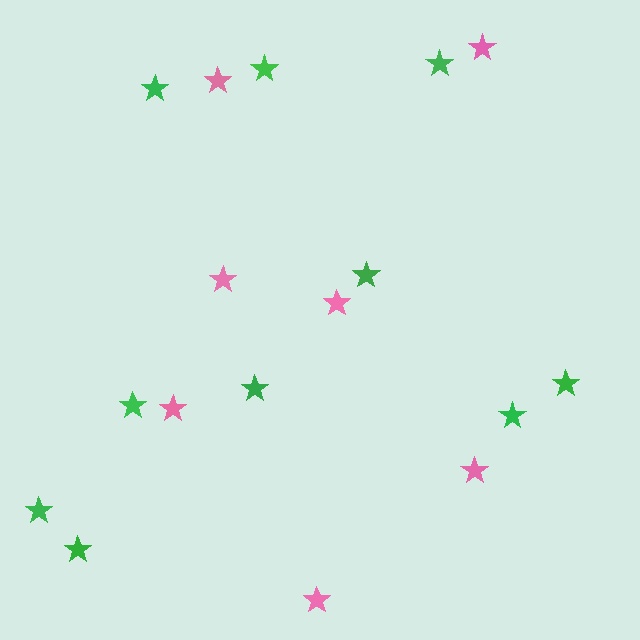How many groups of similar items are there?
There are 2 groups: one group of green stars (10) and one group of pink stars (7).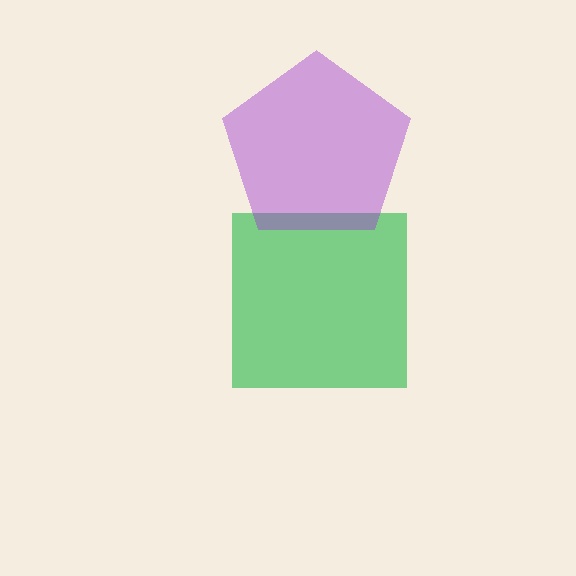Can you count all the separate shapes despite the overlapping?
Yes, there are 2 separate shapes.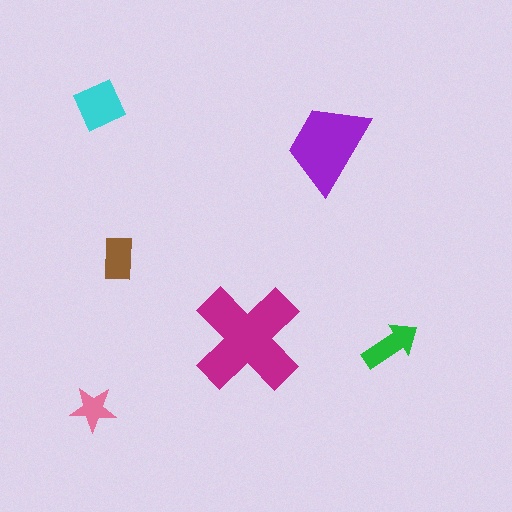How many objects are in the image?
There are 6 objects in the image.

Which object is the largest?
The magenta cross.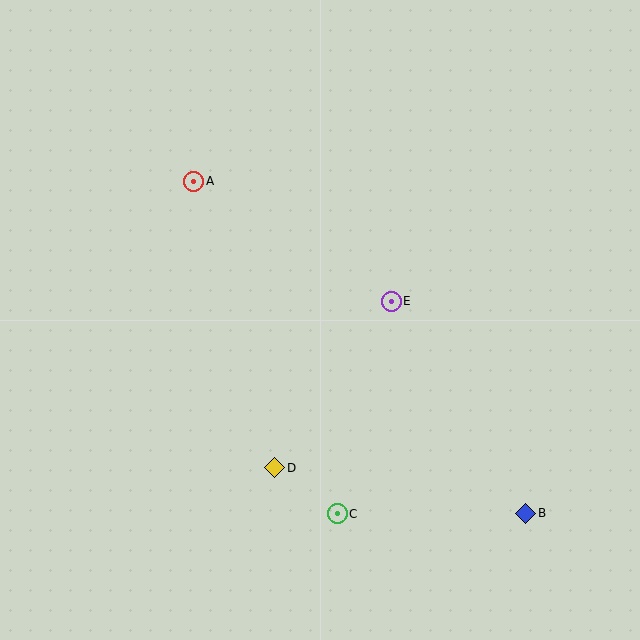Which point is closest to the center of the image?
Point E at (391, 301) is closest to the center.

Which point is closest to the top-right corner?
Point E is closest to the top-right corner.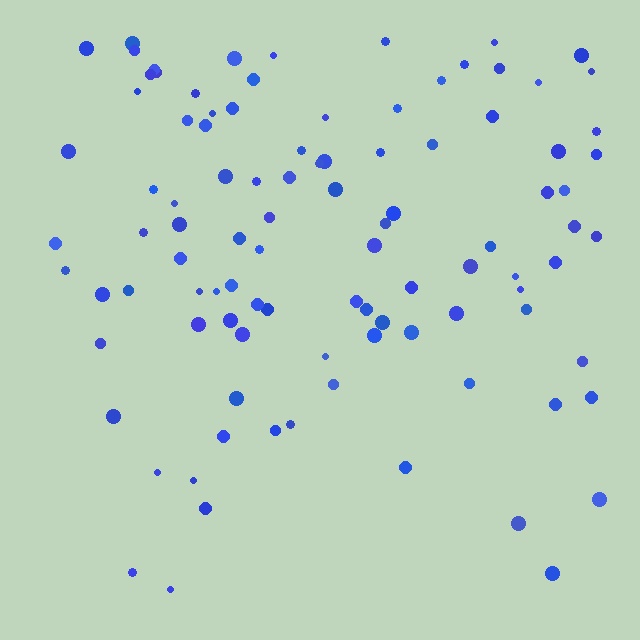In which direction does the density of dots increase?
From bottom to top, with the top side densest.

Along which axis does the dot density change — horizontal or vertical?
Vertical.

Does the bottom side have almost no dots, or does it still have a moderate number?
Still a moderate number, just noticeably fewer than the top.